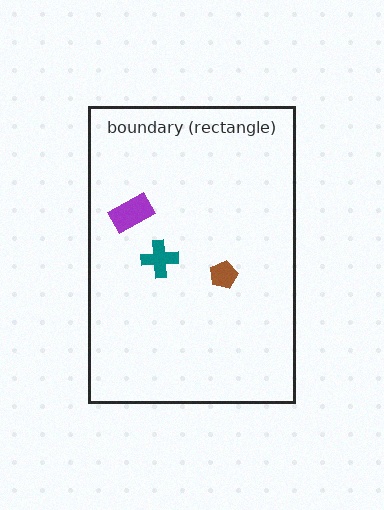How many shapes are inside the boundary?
3 inside, 0 outside.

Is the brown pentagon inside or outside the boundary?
Inside.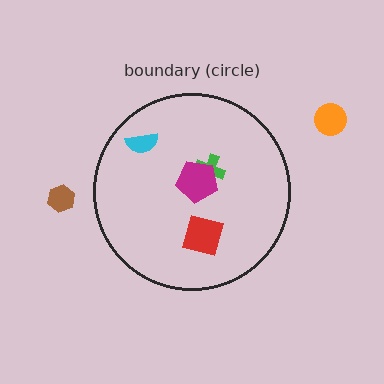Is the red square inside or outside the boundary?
Inside.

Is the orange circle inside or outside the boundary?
Outside.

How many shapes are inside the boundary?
4 inside, 2 outside.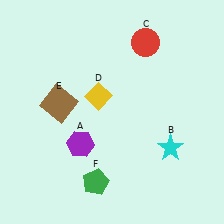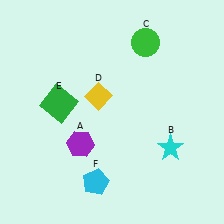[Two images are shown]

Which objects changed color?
C changed from red to green. E changed from brown to green. F changed from green to cyan.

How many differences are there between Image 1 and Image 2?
There are 3 differences between the two images.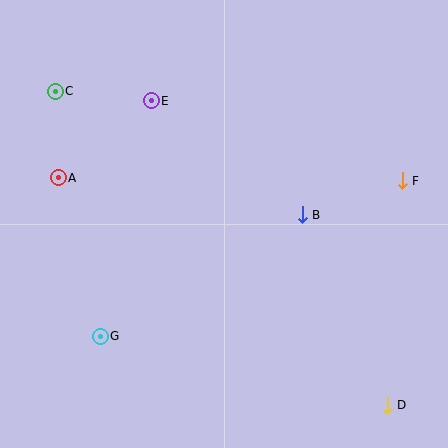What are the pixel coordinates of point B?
Point B is at (302, 215).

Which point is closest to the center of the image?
Point B at (302, 215) is closest to the center.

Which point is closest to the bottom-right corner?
Point D is closest to the bottom-right corner.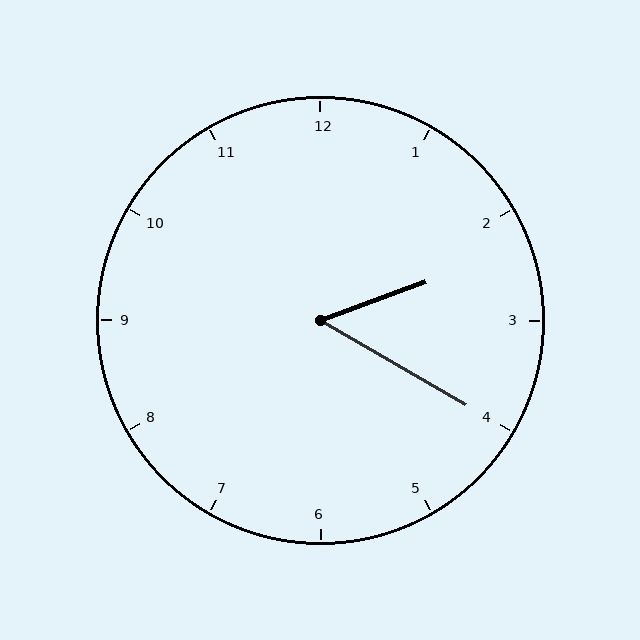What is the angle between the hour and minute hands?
Approximately 50 degrees.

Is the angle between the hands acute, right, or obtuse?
It is acute.